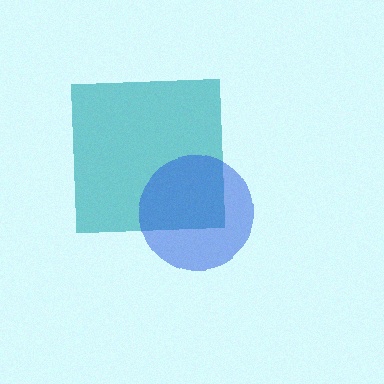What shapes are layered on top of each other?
The layered shapes are: a teal square, a blue circle.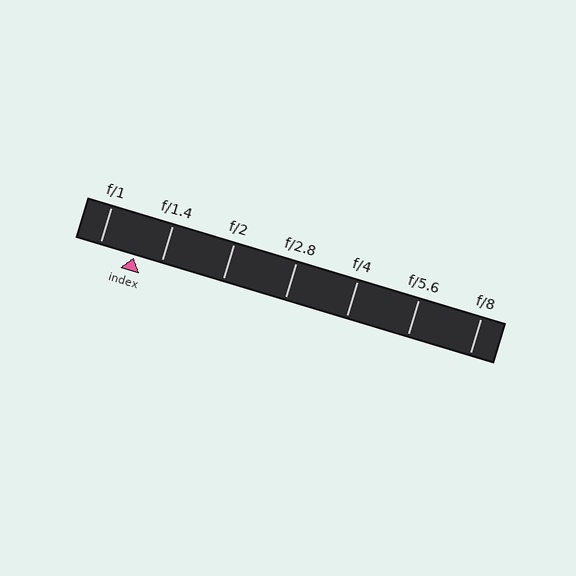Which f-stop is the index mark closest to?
The index mark is closest to f/1.4.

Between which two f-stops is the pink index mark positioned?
The index mark is between f/1 and f/1.4.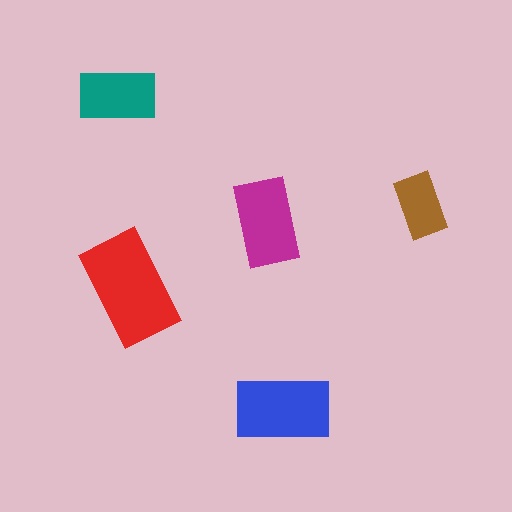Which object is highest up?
The teal rectangle is topmost.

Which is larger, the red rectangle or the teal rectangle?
The red one.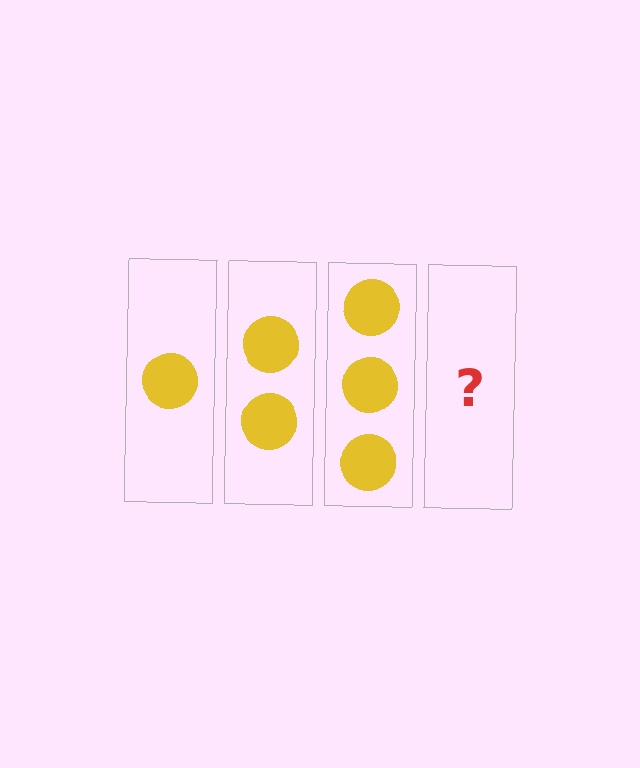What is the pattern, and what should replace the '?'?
The pattern is that each step adds one more circle. The '?' should be 4 circles.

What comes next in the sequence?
The next element should be 4 circles.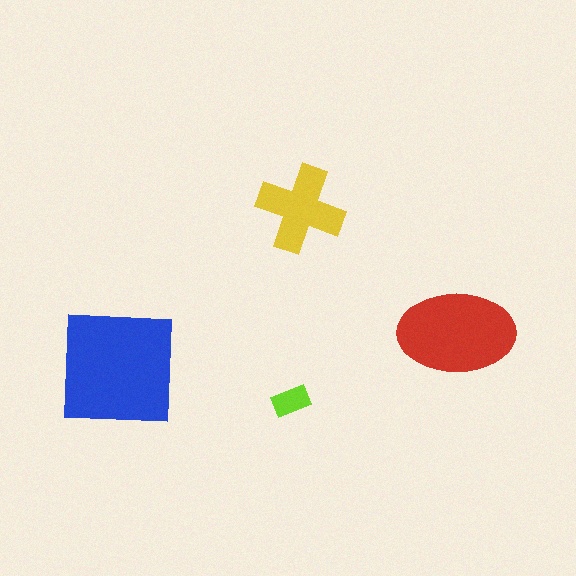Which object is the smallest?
The lime rectangle.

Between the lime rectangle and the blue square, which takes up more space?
The blue square.